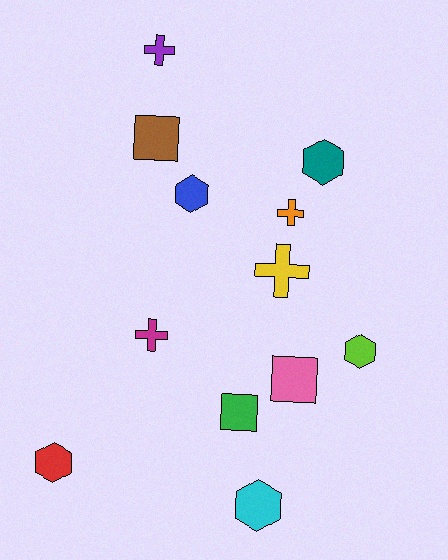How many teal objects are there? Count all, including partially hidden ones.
There is 1 teal object.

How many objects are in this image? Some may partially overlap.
There are 12 objects.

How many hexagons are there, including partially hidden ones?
There are 5 hexagons.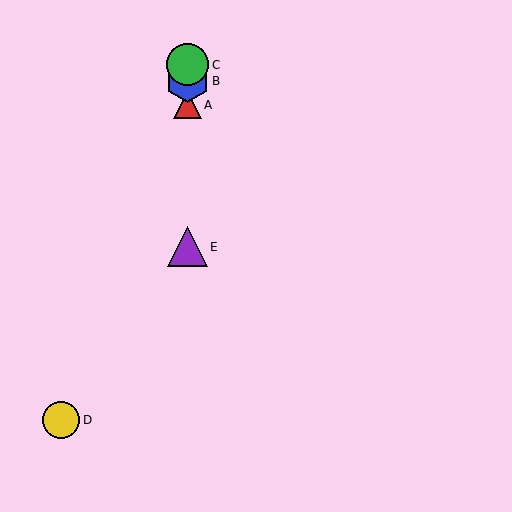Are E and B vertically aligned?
Yes, both are at x≈188.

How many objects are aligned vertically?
4 objects (A, B, C, E) are aligned vertically.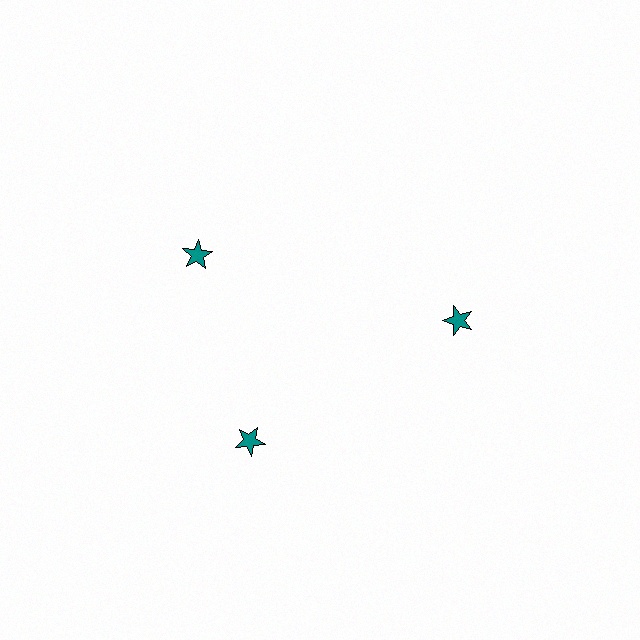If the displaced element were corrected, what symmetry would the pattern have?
It would have 3-fold rotational symmetry — the pattern would map onto itself every 120 degrees.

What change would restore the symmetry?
The symmetry would be restored by rotating it back into even spacing with its neighbors so that all 3 stars sit at equal angles and equal distance from the center.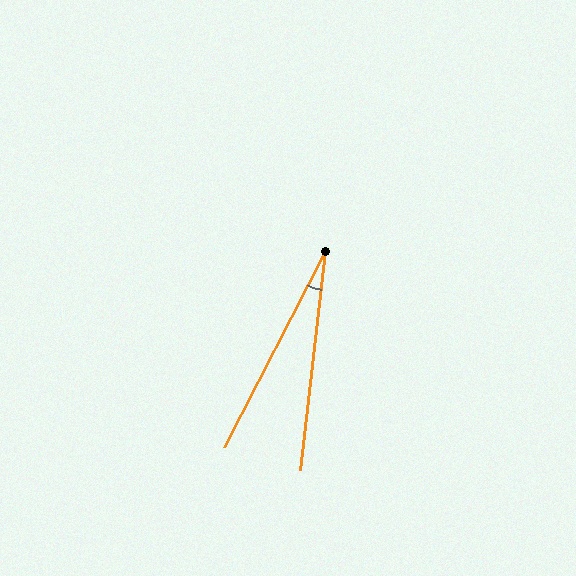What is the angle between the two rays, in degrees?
Approximately 21 degrees.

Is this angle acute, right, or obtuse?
It is acute.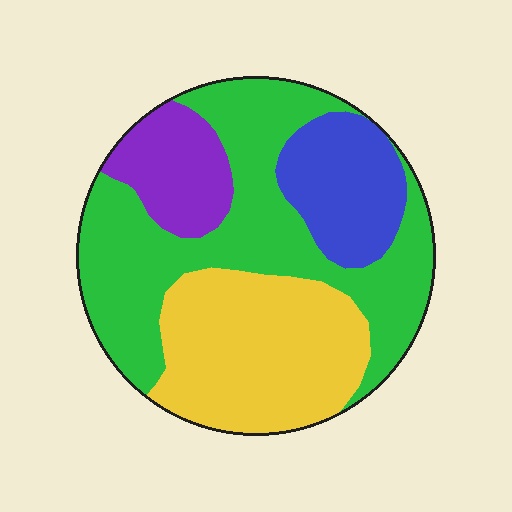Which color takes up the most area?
Green, at roughly 45%.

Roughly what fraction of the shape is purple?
Purple takes up about one eighth (1/8) of the shape.